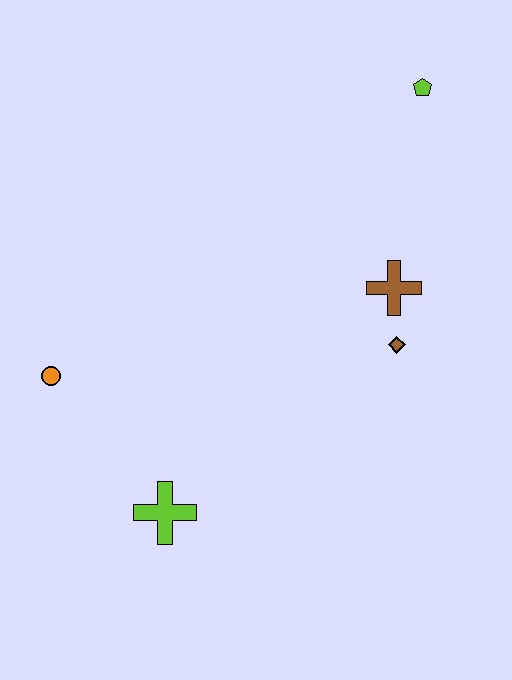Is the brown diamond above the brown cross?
No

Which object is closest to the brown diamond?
The brown cross is closest to the brown diamond.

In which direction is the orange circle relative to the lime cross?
The orange circle is above the lime cross.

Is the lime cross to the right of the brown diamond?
No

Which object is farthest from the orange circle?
The lime pentagon is farthest from the orange circle.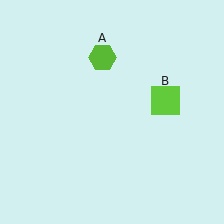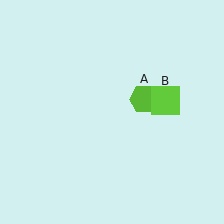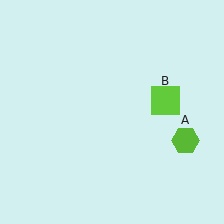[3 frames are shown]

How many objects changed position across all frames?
1 object changed position: lime hexagon (object A).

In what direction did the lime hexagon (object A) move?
The lime hexagon (object A) moved down and to the right.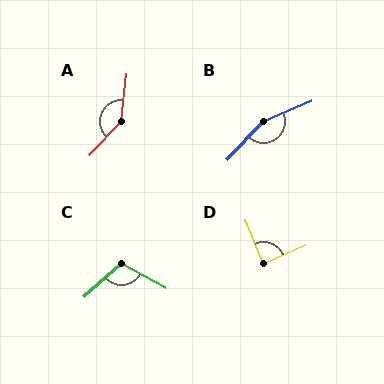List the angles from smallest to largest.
D (88°), C (110°), A (143°), B (157°).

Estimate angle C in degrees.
Approximately 110 degrees.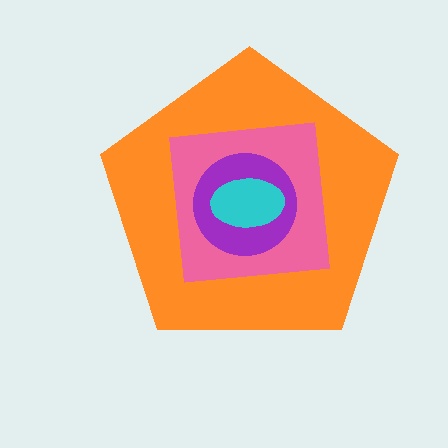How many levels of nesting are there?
4.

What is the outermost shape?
The orange pentagon.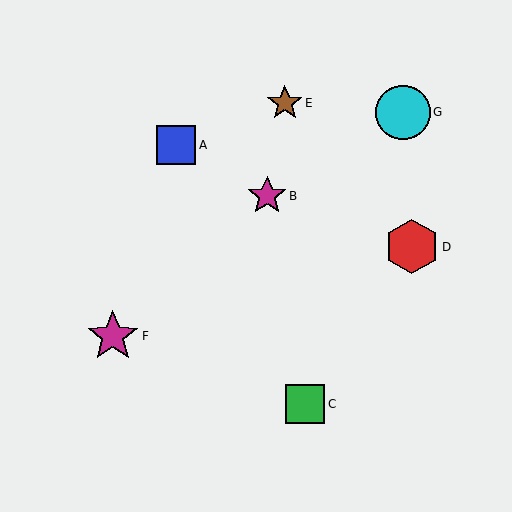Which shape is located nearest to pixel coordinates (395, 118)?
The cyan circle (labeled G) at (403, 112) is nearest to that location.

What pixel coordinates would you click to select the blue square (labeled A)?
Click at (176, 145) to select the blue square A.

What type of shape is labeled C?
Shape C is a green square.